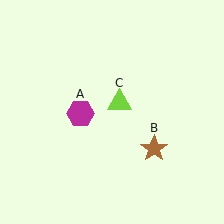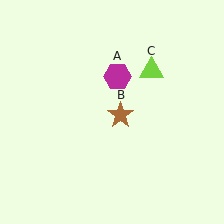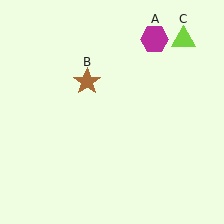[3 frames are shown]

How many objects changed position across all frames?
3 objects changed position: magenta hexagon (object A), brown star (object B), lime triangle (object C).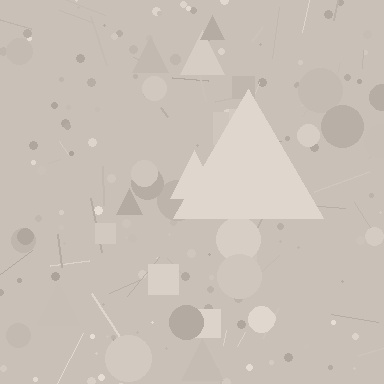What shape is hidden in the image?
A triangle is hidden in the image.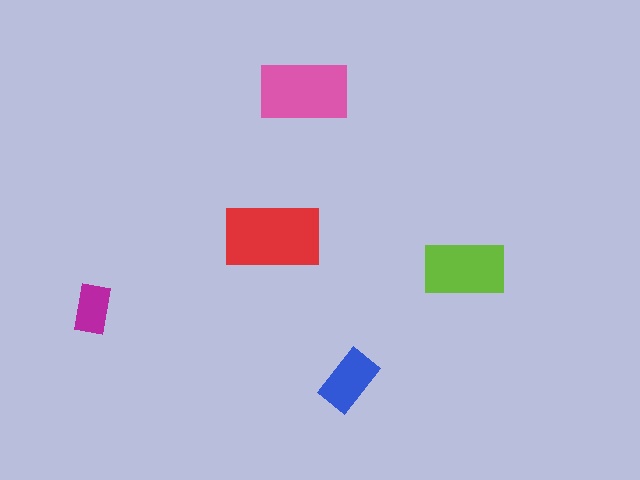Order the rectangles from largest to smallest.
the red one, the pink one, the lime one, the blue one, the magenta one.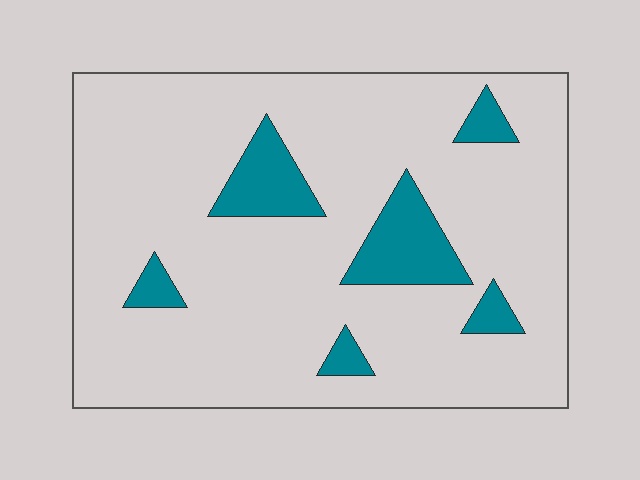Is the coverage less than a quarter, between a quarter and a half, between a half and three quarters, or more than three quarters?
Less than a quarter.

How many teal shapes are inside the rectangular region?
6.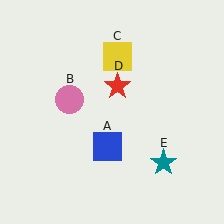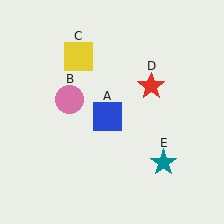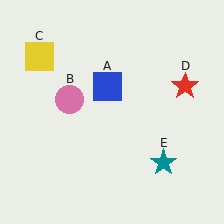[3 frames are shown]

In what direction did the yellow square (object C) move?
The yellow square (object C) moved left.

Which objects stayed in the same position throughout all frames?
Pink circle (object B) and teal star (object E) remained stationary.